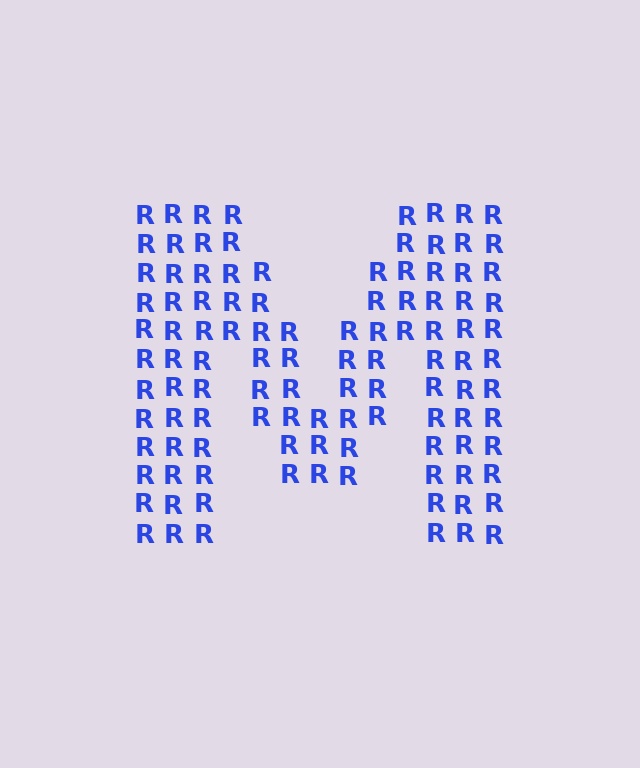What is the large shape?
The large shape is the letter M.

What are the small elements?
The small elements are letter R's.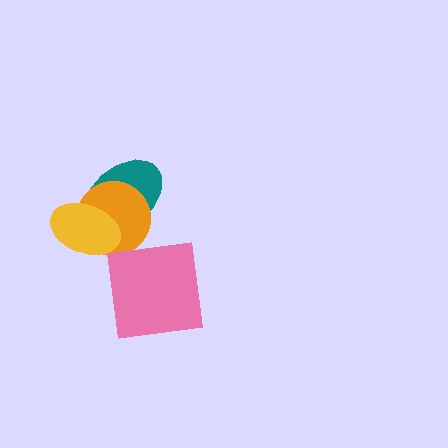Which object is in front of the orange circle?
The yellow ellipse is in front of the orange circle.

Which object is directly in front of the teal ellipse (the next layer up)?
The orange circle is directly in front of the teal ellipse.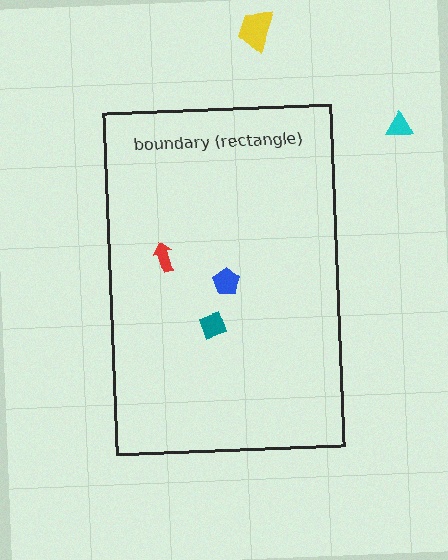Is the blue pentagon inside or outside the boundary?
Inside.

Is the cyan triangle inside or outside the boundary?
Outside.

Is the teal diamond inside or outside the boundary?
Inside.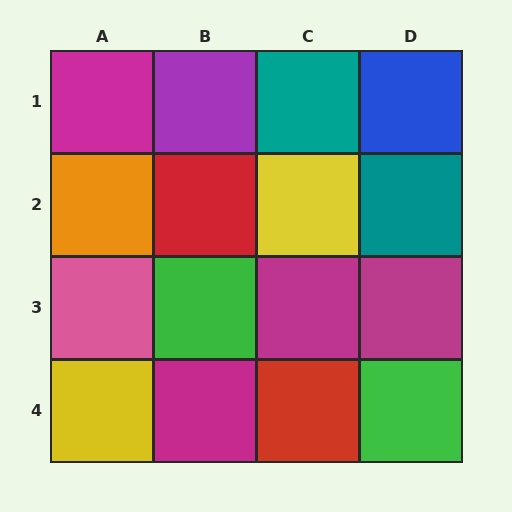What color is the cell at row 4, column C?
Red.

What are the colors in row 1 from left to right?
Magenta, purple, teal, blue.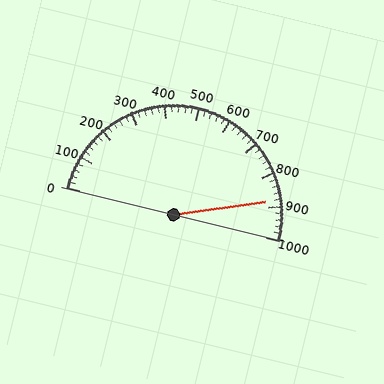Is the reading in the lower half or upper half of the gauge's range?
The reading is in the upper half of the range (0 to 1000).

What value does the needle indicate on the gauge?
The needle indicates approximately 880.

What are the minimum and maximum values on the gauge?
The gauge ranges from 0 to 1000.